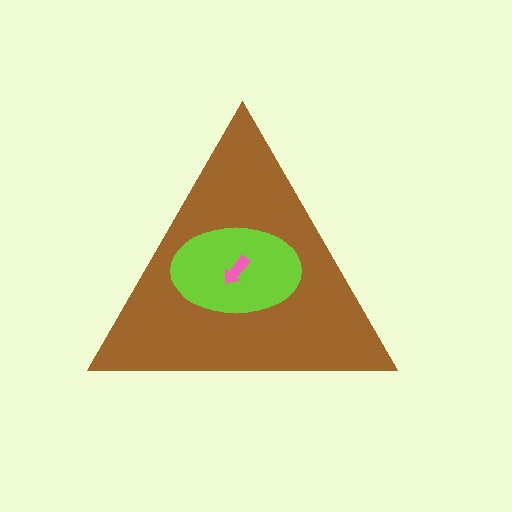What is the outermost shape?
The brown triangle.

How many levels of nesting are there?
3.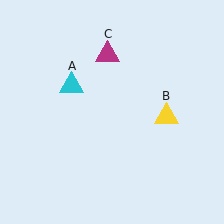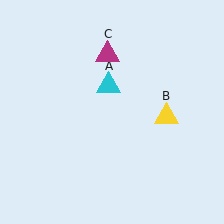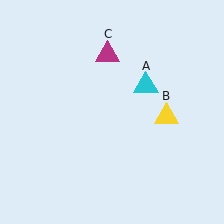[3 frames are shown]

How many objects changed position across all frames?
1 object changed position: cyan triangle (object A).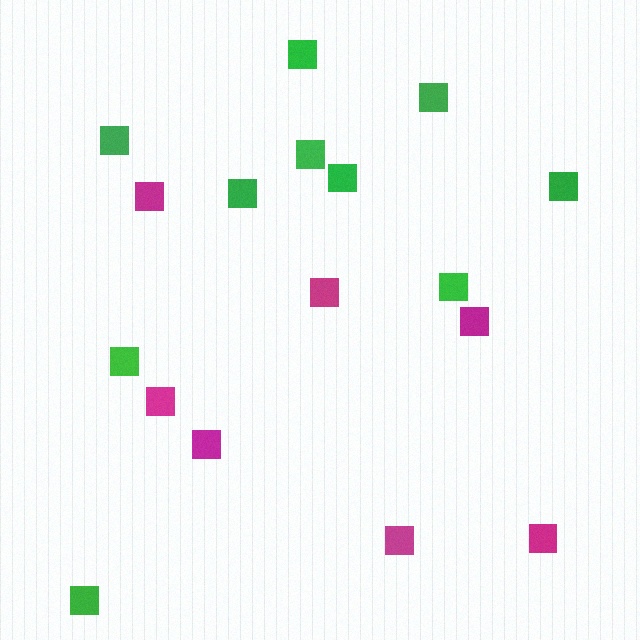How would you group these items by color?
There are 2 groups: one group of green squares (10) and one group of magenta squares (7).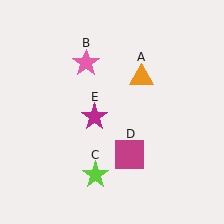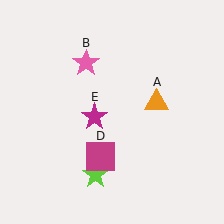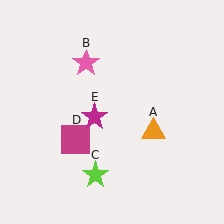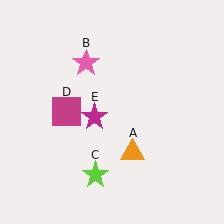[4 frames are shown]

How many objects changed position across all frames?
2 objects changed position: orange triangle (object A), magenta square (object D).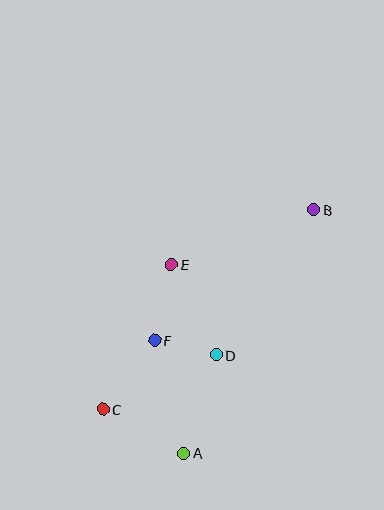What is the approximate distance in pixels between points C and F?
The distance between C and F is approximately 86 pixels.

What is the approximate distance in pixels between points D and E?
The distance between D and E is approximately 101 pixels.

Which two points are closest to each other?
Points D and F are closest to each other.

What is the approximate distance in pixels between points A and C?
The distance between A and C is approximately 92 pixels.